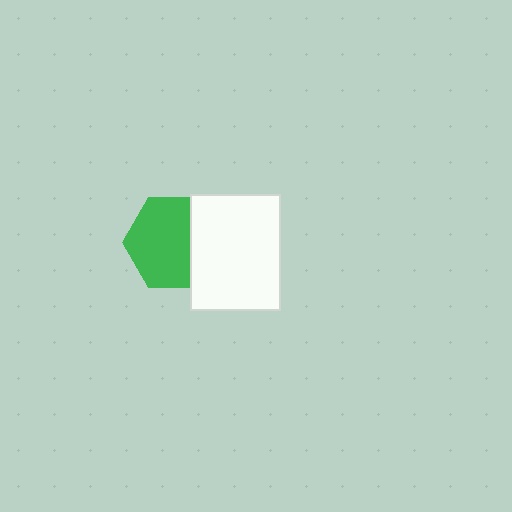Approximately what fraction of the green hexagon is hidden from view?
Roughly 31% of the green hexagon is hidden behind the white rectangle.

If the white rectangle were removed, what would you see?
You would see the complete green hexagon.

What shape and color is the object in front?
The object in front is a white rectangle.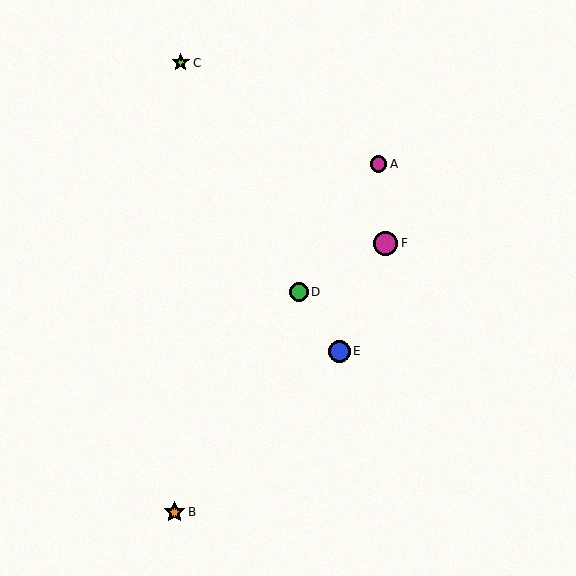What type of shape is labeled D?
Shape D is a green circle.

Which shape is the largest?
The magenta circle (labeled F) is the largest.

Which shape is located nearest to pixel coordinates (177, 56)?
The lime star (labeled C) at (181, 63) is nearest to that location.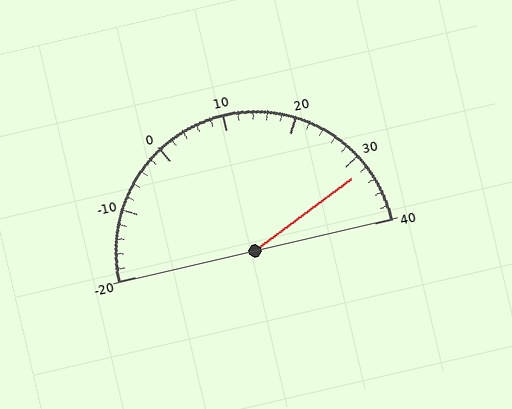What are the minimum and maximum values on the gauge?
The gauge ranges from -20 to 40.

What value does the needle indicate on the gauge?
The needle indicates approximately 32.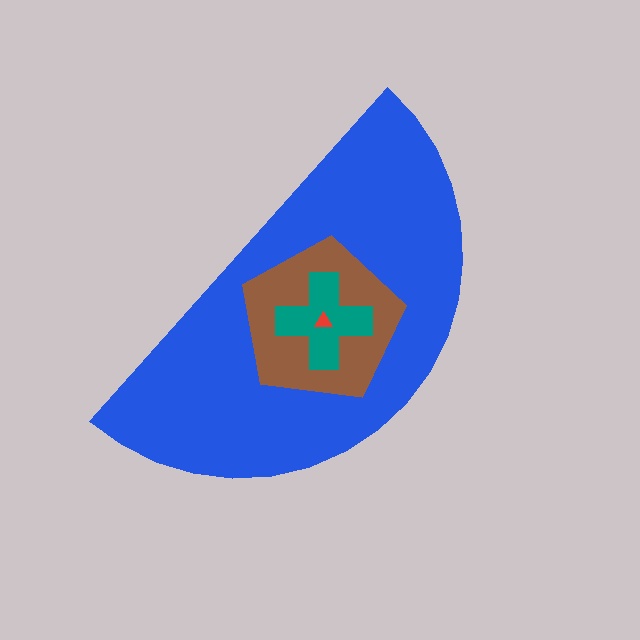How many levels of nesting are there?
4.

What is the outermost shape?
The blue semicircle.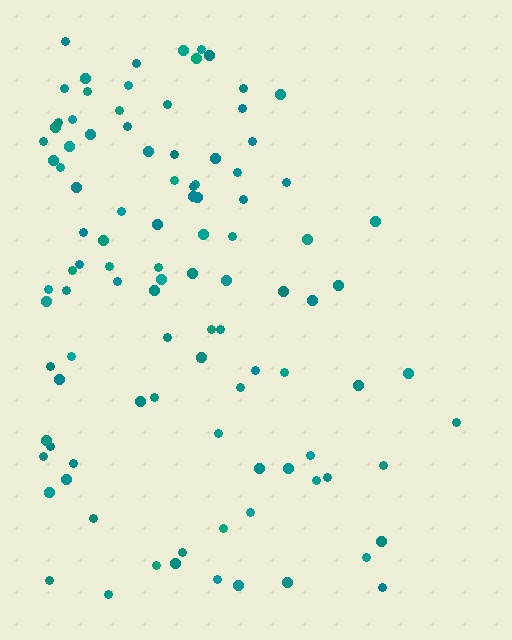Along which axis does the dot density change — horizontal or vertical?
Horizontal.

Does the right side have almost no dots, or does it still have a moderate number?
Still a moderate number, just noticeably fewer than the left.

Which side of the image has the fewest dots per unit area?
The right.